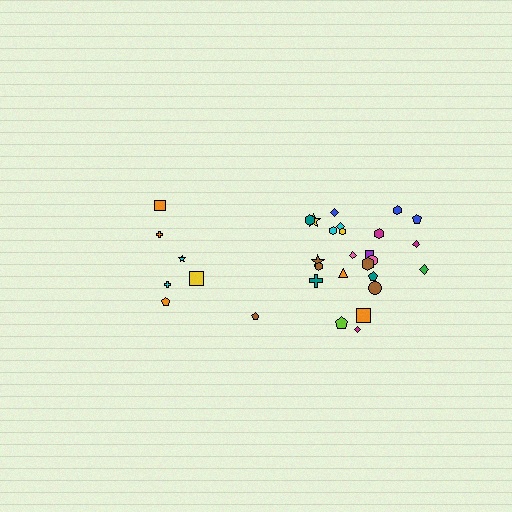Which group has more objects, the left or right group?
The right group.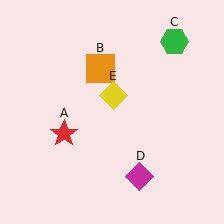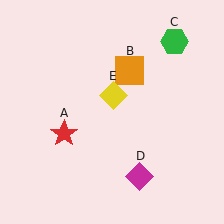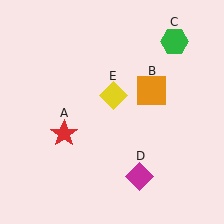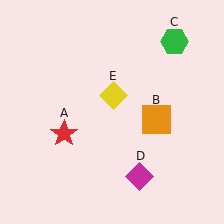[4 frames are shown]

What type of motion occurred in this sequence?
The orange square (object B) rotated clockwise around the center of the scene.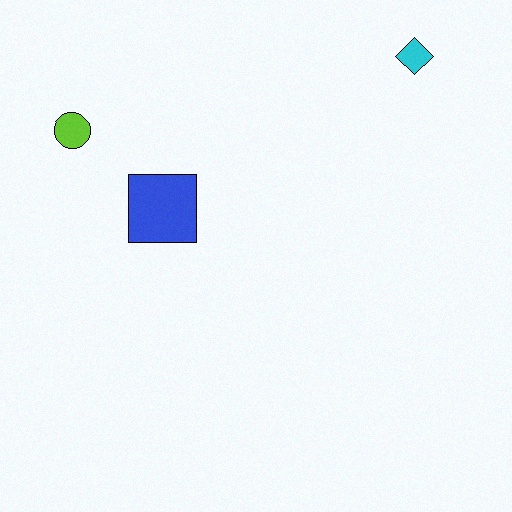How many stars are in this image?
There are no stars.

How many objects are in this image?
There are 3 objects.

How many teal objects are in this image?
There are no teal objects.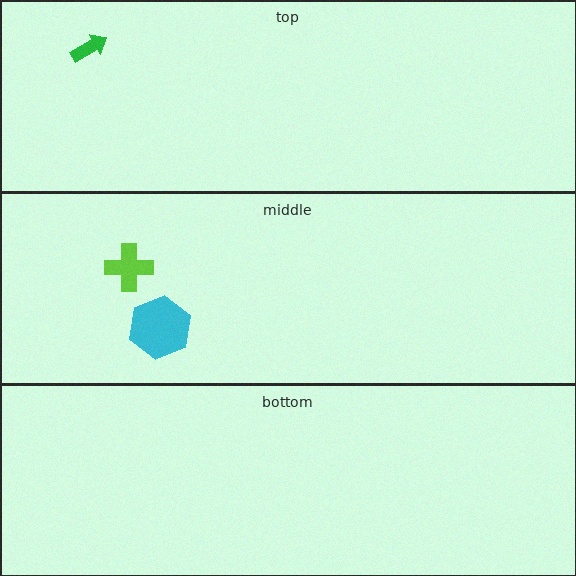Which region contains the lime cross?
The middle region.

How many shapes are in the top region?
1.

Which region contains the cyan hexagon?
The middle region.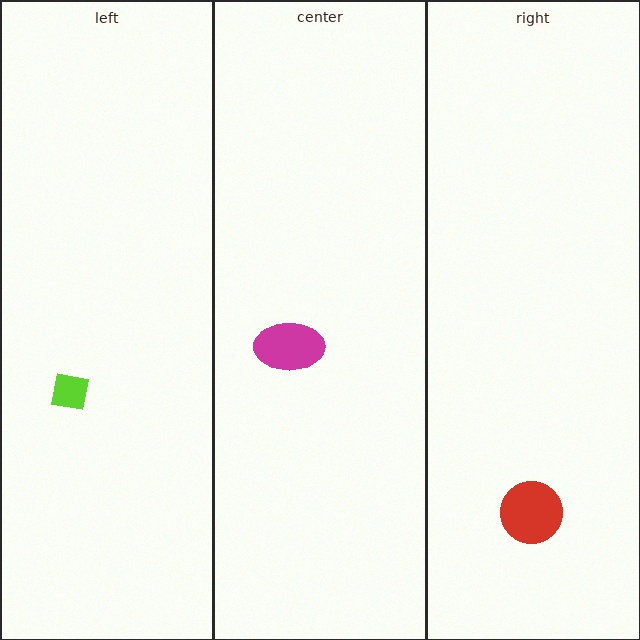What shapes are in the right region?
The red circle.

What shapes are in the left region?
The lime square.